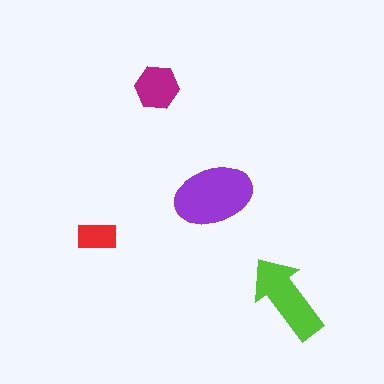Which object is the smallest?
The red rectangle.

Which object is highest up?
The magenta hexagon is topmost.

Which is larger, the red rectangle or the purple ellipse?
The purple ellipse.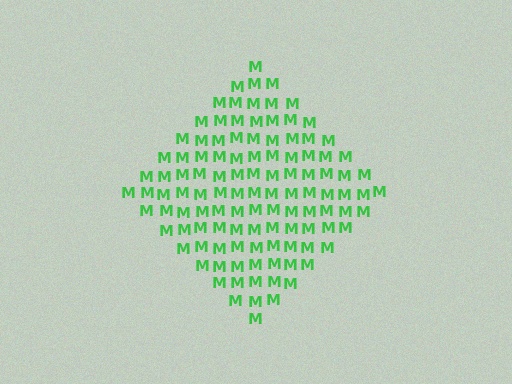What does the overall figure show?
The overall figure shows a diamond.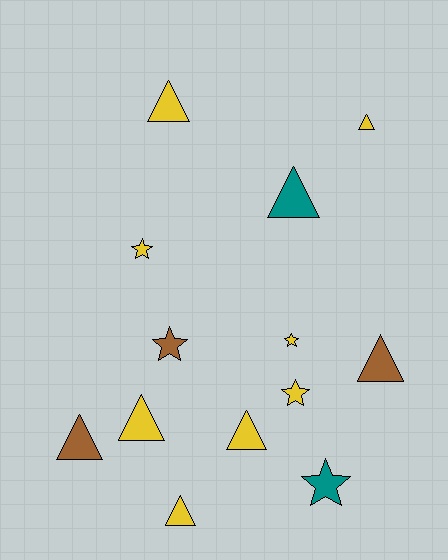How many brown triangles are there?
There are 2 brown triangles.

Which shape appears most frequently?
Triangle, with 8 objects.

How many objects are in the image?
There are 13 objects.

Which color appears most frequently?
Yellow, with 8 objects.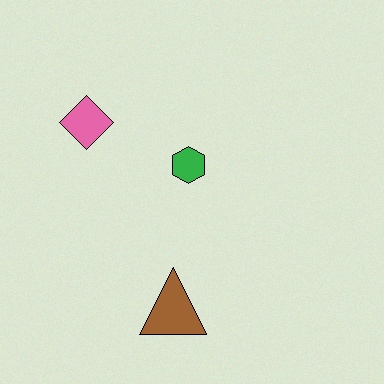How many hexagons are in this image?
There is 1 hexagon.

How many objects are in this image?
There are 3 objects.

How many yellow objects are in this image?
There are no yellow objects.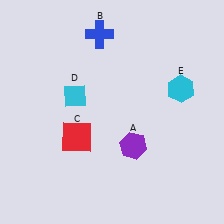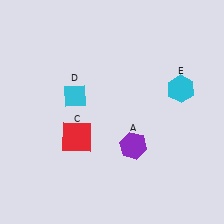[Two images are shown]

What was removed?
The blue cross (B) was removed in Image 2.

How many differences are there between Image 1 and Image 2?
There is 1 difference between the two images.